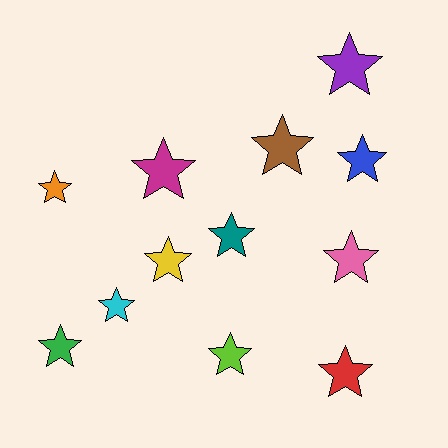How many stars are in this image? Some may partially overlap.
There are 12 stars.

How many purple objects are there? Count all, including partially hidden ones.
There is 1 purple object.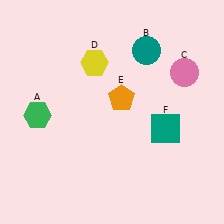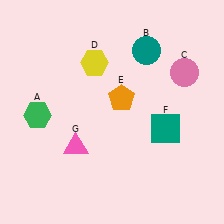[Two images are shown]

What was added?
A pink triangle (G) was added in Image 2.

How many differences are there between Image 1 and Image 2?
There is 1 difference between the two images.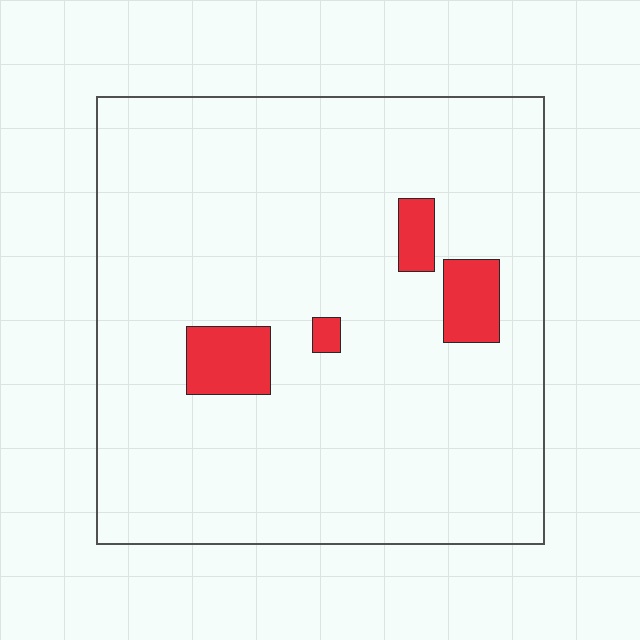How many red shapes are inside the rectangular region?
4.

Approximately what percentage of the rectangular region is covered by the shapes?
Approximately 5%.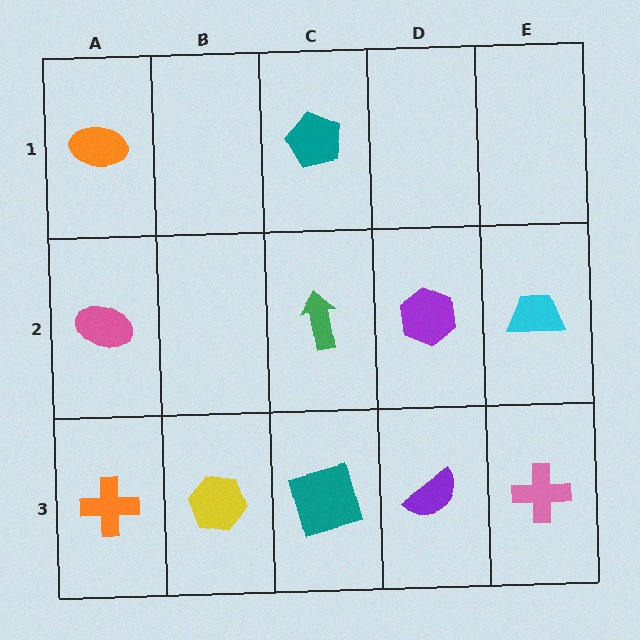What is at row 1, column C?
A teal pentagon.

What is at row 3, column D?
A purple semicircle.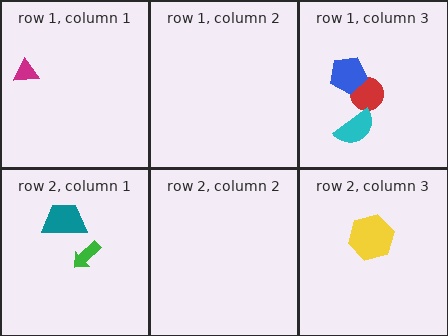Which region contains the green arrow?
The row 2, column 1 region.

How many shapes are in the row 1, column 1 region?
1.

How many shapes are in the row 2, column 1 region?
2.